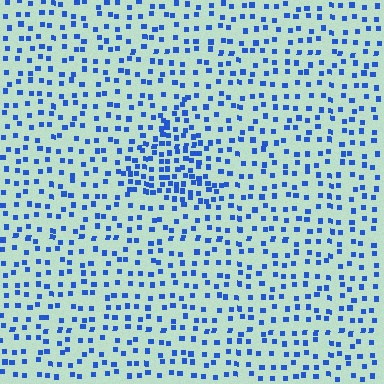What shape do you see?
I see a triangle.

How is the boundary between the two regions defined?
The boundary is defined by a change in element density (approximately 2.0x ratio). All elements are the same color, size, and shape.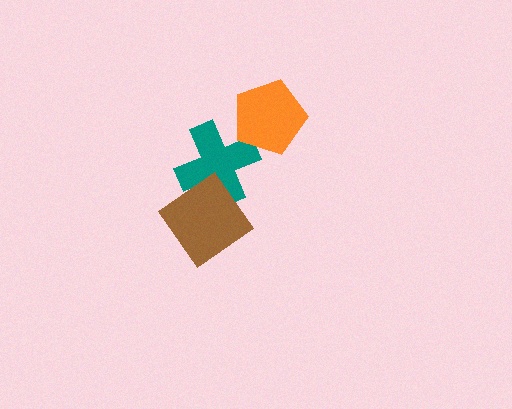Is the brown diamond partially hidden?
No, no other shape covers it.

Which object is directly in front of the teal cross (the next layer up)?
The brown diamond is directly in front of the teal cross.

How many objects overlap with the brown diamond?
1 object overlaps with the brown diamond.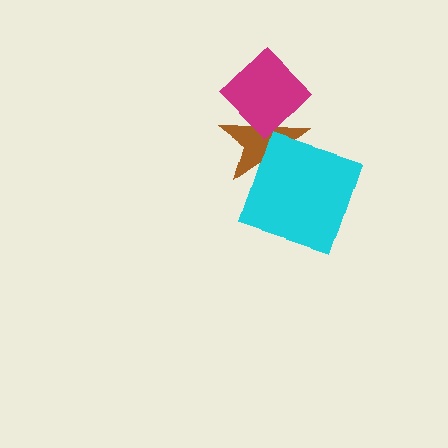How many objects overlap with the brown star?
2 objects overlap with the brown star.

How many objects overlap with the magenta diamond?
1 object overlaps with the magenta diamond.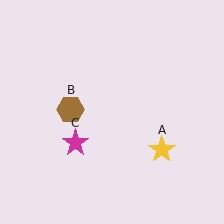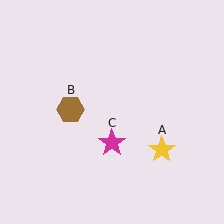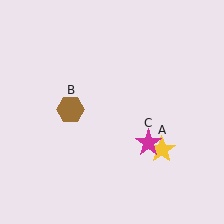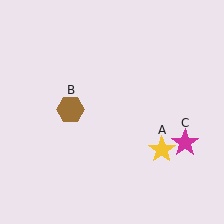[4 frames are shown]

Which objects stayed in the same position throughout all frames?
Yellow star (object A) and brown hexagon (object B) remained stationary.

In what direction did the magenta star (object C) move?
The magenta star (object C) moved right.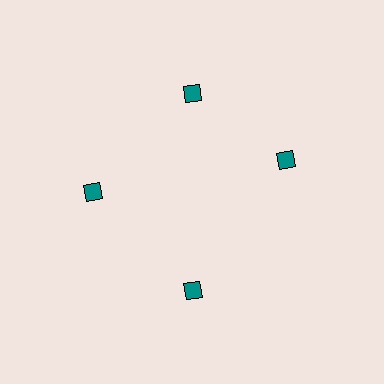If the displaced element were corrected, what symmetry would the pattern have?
It would have 4-fold rotational symmetry — the pattern would map onto itself every 90 degrees.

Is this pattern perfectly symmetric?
No. The 4 teal diamonds are arranged in a ring, but one element near the 3 o'clock position is rotated out of alignment along the ring, breaking the 4-fold rotational symmetry.